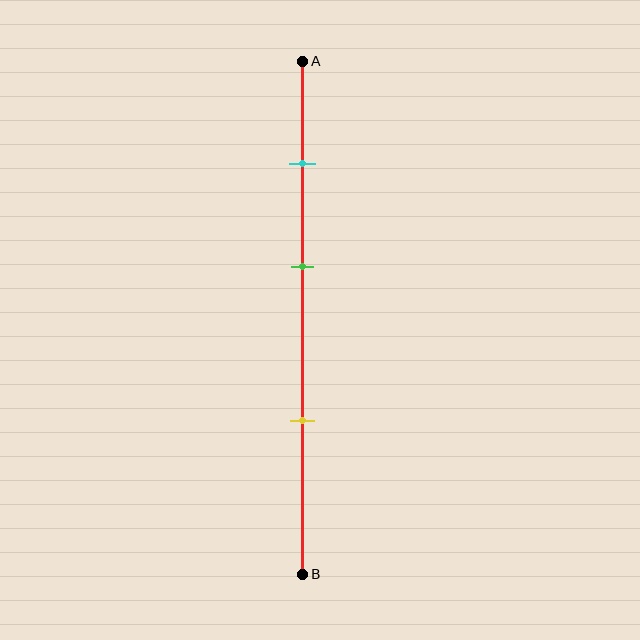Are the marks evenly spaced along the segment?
Yes, the marks are approximately evenly spaced.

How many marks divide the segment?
There are 3 marks dividing the segment.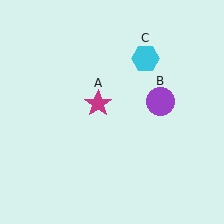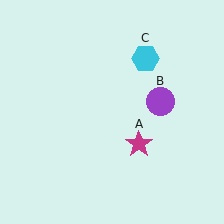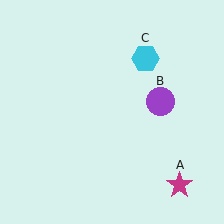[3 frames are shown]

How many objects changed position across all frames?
1 object changed position: magenta star (object A).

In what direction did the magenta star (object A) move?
The magenta star (object A) moved down and to the right.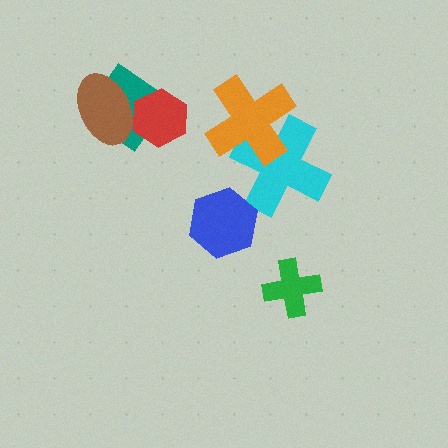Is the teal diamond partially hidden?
Yes, it is partially covered by another shape.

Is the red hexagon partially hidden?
Yes, it is partially covered by another shape.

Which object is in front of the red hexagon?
The brown ellipse is in front of the red hexagon.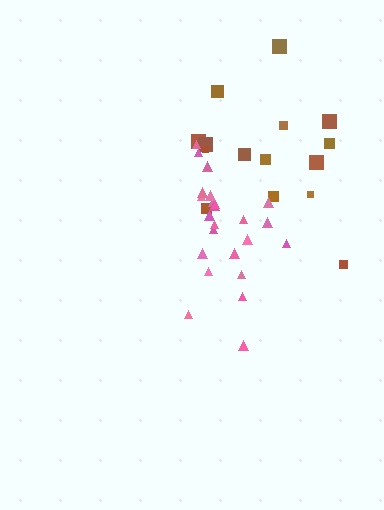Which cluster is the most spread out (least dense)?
Brown.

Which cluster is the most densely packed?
Pink.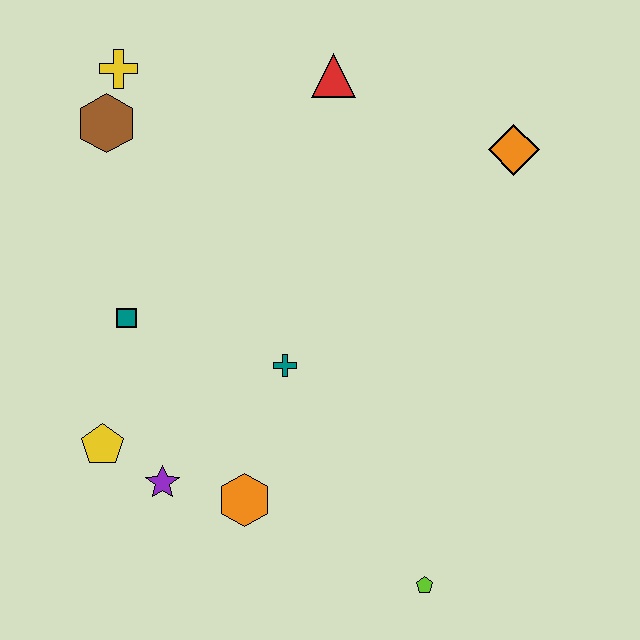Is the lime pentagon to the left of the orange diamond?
Yes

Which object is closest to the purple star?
The yellow pentagon is closest to the purple star.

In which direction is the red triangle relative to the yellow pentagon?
The red triangle is above the yellow pentagon.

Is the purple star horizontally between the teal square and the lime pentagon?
Yes